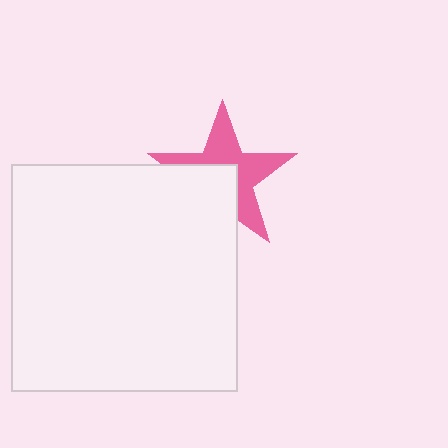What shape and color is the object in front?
The object in front is a white square.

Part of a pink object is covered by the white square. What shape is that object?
It is a star.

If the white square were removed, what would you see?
You would see the complete pink star.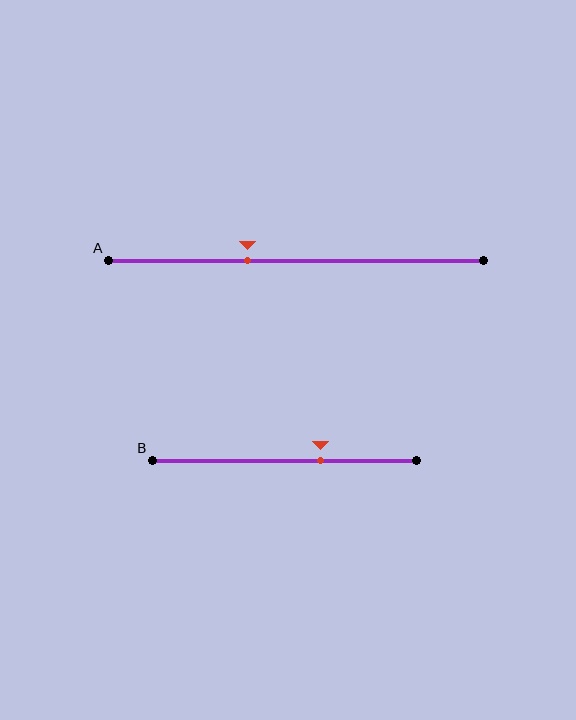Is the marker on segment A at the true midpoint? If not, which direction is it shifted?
No, the marker on segment A is shifted to the left by about 13% of the segment length.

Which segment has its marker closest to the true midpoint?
Segment A has its marker closest to the true midpoint.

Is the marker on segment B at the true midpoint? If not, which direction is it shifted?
No, the marker on segment B is shifted to the right by about 14% of the segment length.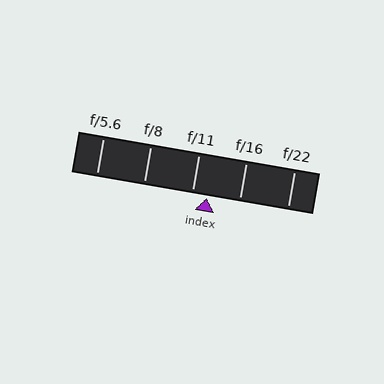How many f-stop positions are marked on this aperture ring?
There are 5 f-stop positions marked.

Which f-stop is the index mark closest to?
The index mark is closest to f/11.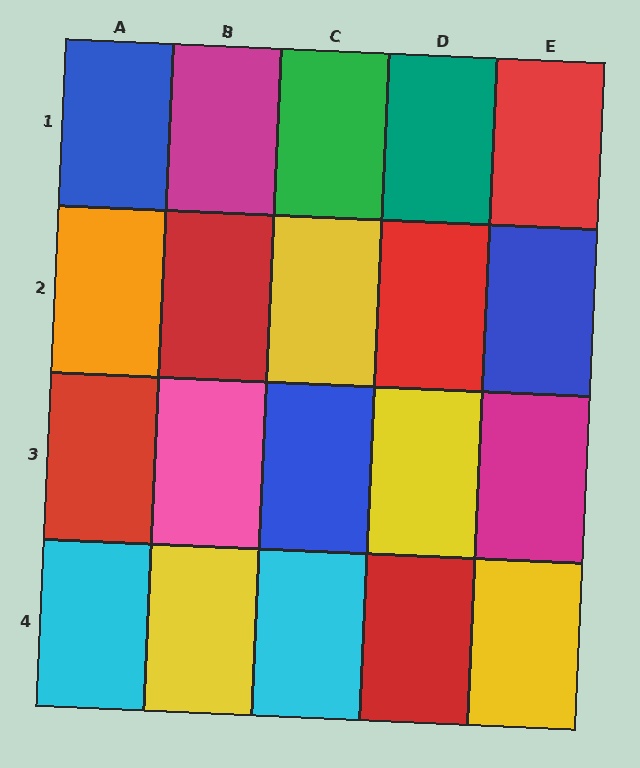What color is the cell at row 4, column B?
Yellow.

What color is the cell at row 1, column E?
Red.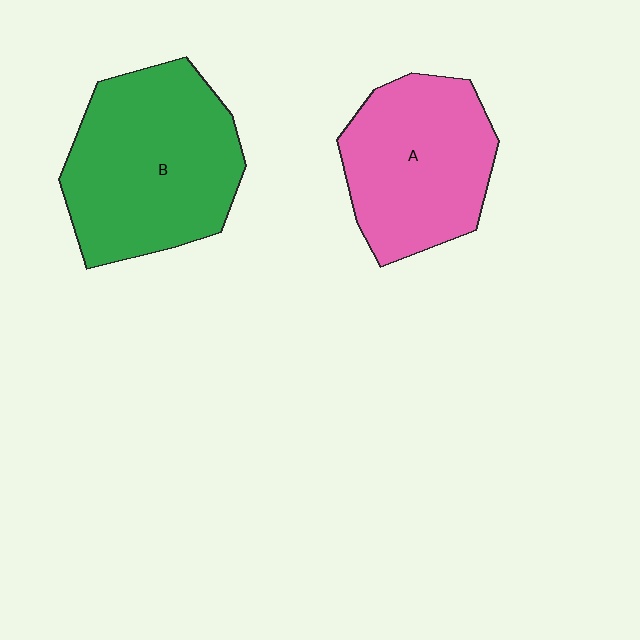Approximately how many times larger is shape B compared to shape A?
Approximately 1.2 times.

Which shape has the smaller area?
Shape A (pink).